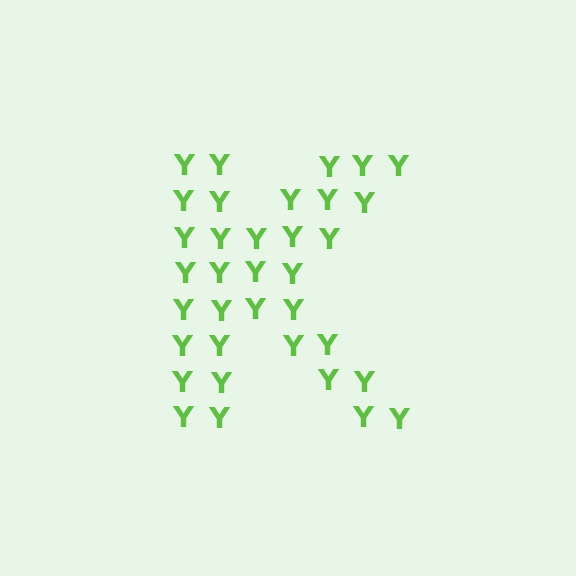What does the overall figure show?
The overall figure shows the letter K.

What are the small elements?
The small elements are letter Y's.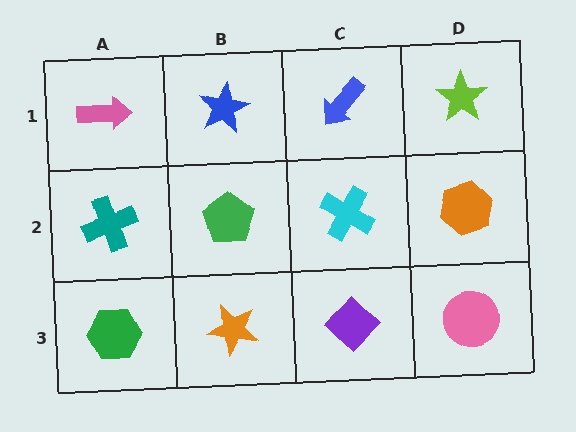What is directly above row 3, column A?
A teal cross.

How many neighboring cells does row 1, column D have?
2.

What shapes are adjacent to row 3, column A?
A teal cross (row 2, column A), an orange star (row 3, column B).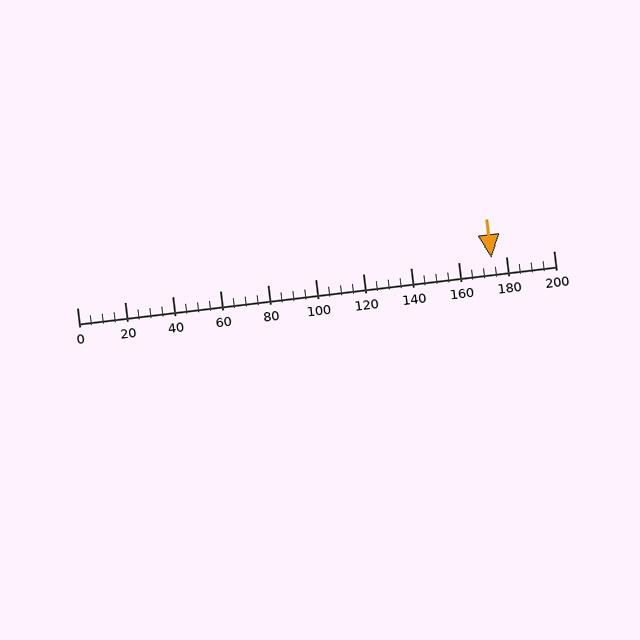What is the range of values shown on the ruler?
The ruler shows values from 0 to 200.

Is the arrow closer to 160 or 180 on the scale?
The arrow is closer to 180.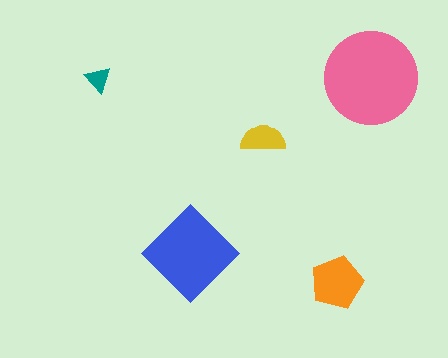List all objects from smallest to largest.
The teal triangle, the yellow semicircle, the orange pentagon, the blue diamond, the pink circle.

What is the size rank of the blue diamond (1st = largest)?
2nd.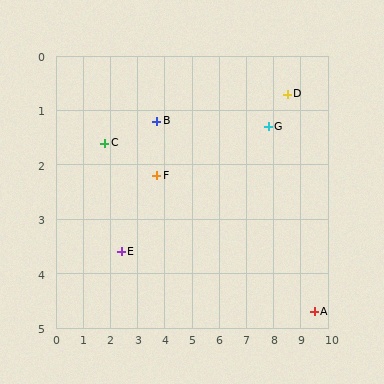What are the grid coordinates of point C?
Point C is at approximately (1.8, 1.6).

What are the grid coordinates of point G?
Point G is at approximately (7.8, 1.3).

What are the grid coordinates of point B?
Point B is at approximately (3.7, 1.2).